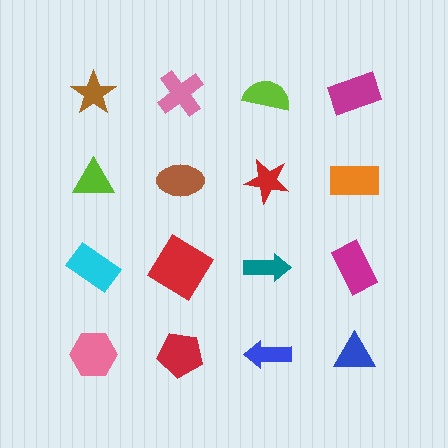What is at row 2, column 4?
An orange rectangle.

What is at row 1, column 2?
A pink cross.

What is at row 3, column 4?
A magenta rectangle.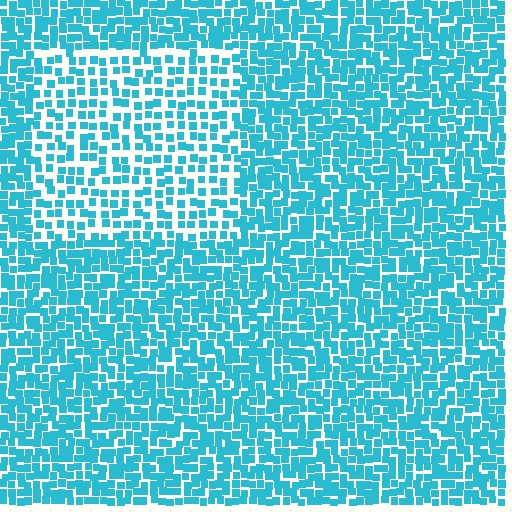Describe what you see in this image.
The image contains small cyan elements arranged at two different densities. A rectangle-shaped region is visible where the elements are less densely packed than the surrounding area.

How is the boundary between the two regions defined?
The boundary is defined by a change in element density (approximately 1.8x ratio). All elements are the same color, size, and shape.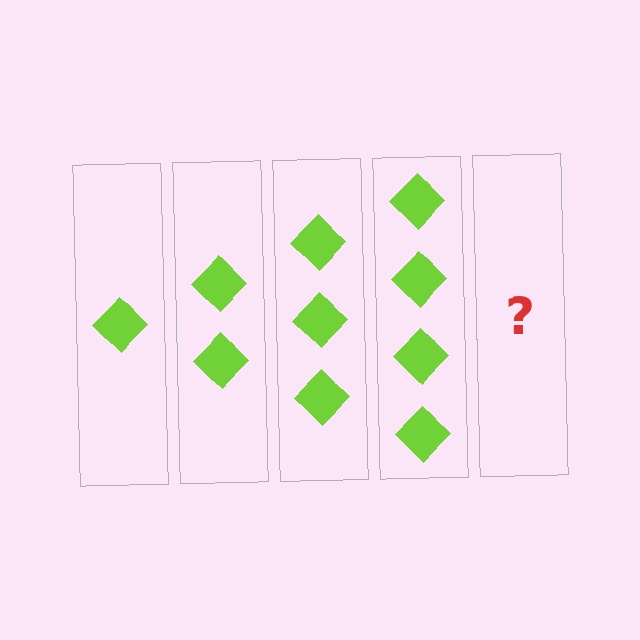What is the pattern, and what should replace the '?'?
The pattern is that each step adds one more diamond. The '?' should be 5 diamonds.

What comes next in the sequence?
The next element should be 5 diamonds.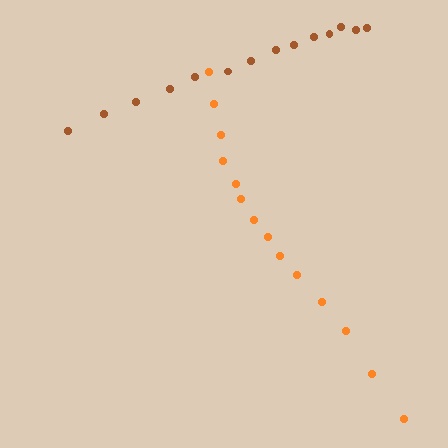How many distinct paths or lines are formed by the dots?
There are 2 distinct paths.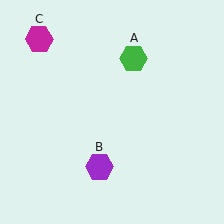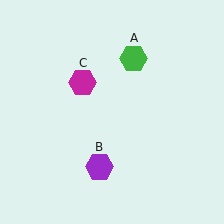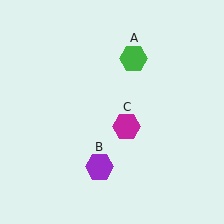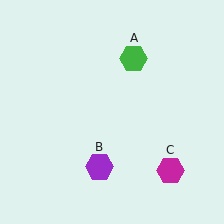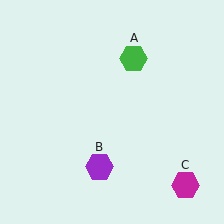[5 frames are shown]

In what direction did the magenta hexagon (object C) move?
The magenta hexagon (object C) moved down and to the right.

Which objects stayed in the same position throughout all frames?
Green hexagon (object A) and purple hexagon (object B) remained stationary.